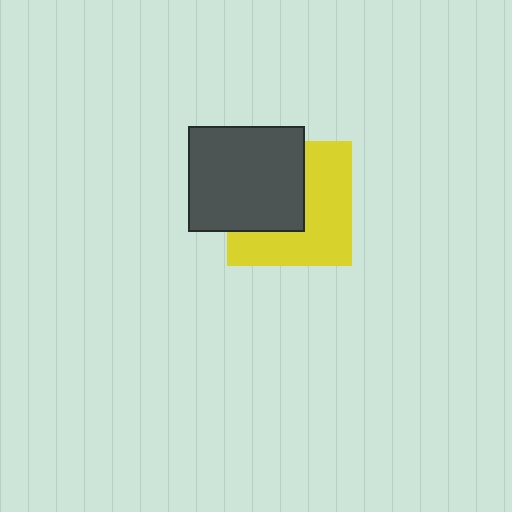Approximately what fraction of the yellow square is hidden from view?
Roughly 46% of the yellow square is hidden behind the dark gray rectangle.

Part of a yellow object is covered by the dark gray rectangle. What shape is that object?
It is a square.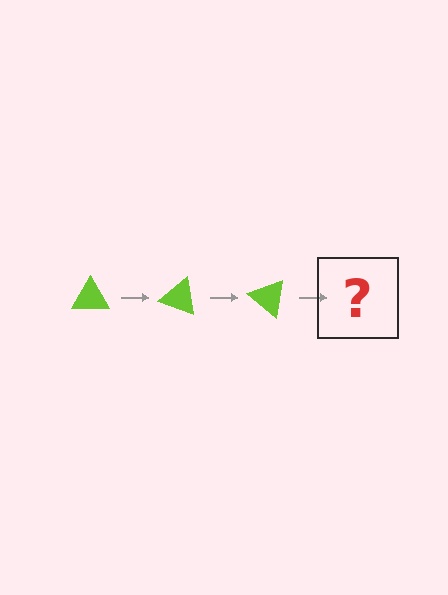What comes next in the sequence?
The next element should be a lime triangle rotated 60 degrees.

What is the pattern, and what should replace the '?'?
The pattern is that the triangle rotates 20 degrees each step. The '?' should be a lime triangle rotated 60 degrees.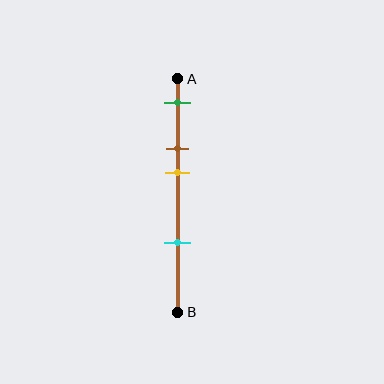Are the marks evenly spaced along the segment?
No, the marks are not evenly spaced.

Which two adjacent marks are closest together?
The brown and yellow marks are the closest adjacent pair.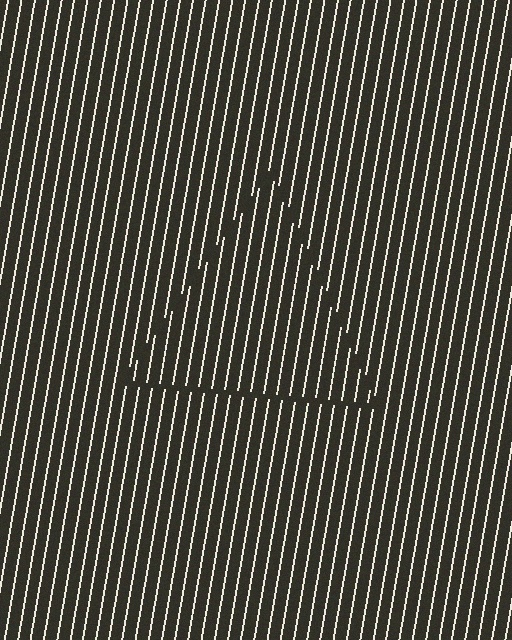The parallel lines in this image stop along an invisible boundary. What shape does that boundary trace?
An illusory triangle. The interior of the shape contains the same grating, shifted by half a period — the contour is defined by the phase discontinuity where line-ends from the inner and outer gratings abut.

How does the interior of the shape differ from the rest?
The interior of the shape contains the same grating, shifted by half a period — the contour is defined by the phase discontinuity where line-ends from the inner and outer gratings abut.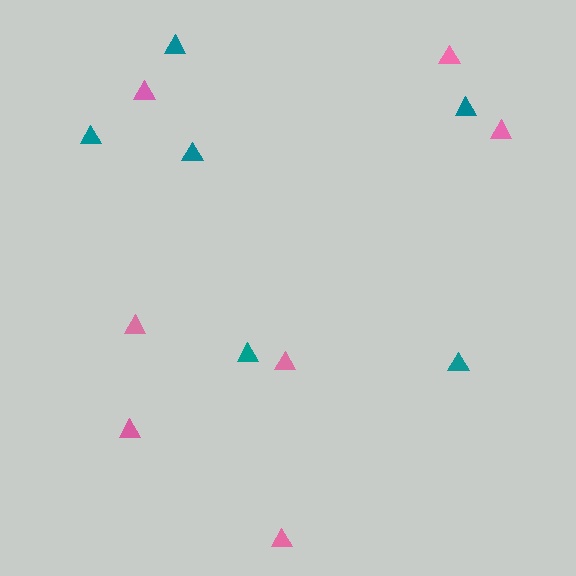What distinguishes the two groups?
There are 2 groups: one group of teal triangles (6) and one group of pink triangles (7).